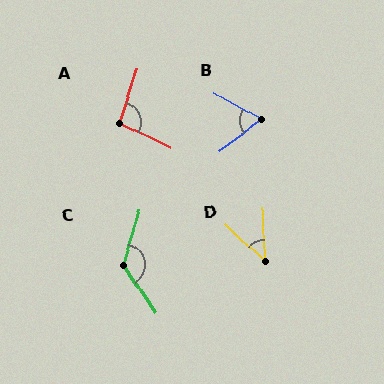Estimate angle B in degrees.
Approximately 66 degrees.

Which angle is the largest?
C, at approximately 129 degrees.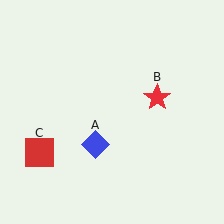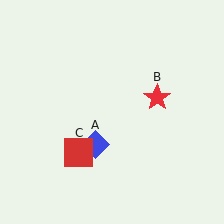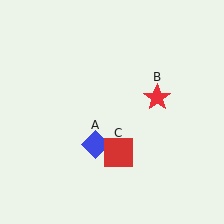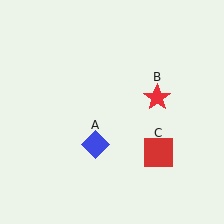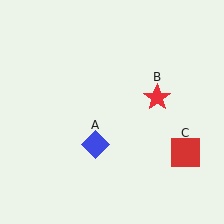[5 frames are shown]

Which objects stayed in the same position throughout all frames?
Blue diamond (object A) and red star (object B) remained stationary.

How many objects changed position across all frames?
1 object changed position: red square (object C).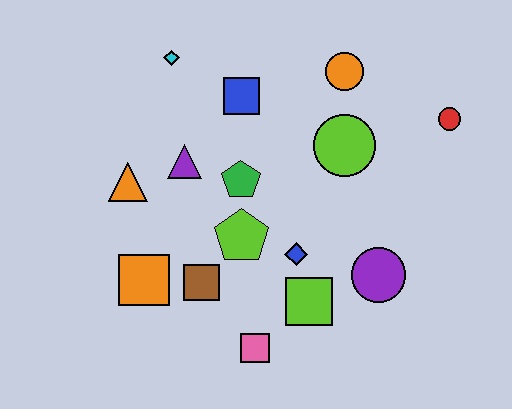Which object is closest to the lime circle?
The orange circle is closest to the lime circle.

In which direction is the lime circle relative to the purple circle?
The lime circle is above the purple circle.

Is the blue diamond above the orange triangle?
No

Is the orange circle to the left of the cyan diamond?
No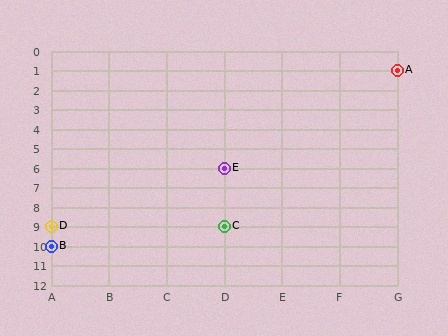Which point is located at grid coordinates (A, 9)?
Point D is at (A, 9).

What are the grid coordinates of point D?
Point D is at grid coordinates (A, 9).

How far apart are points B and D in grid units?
Points B and D are 1 row apart.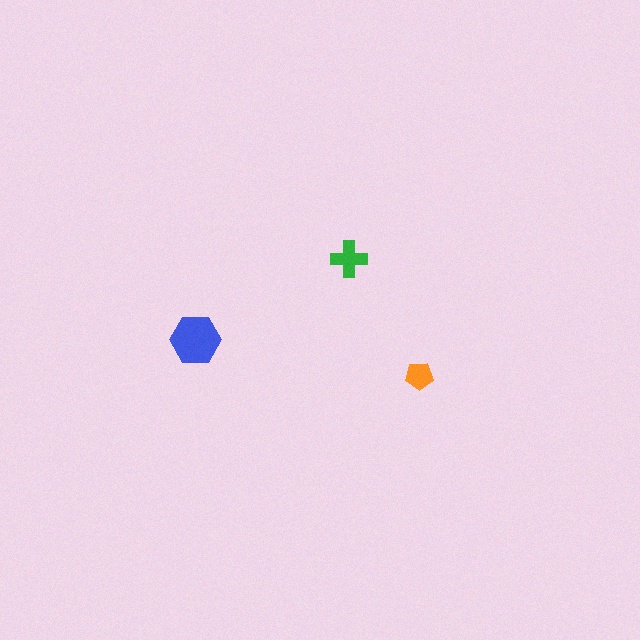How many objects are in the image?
There are 3 objects in the image.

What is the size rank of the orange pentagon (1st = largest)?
3rd.